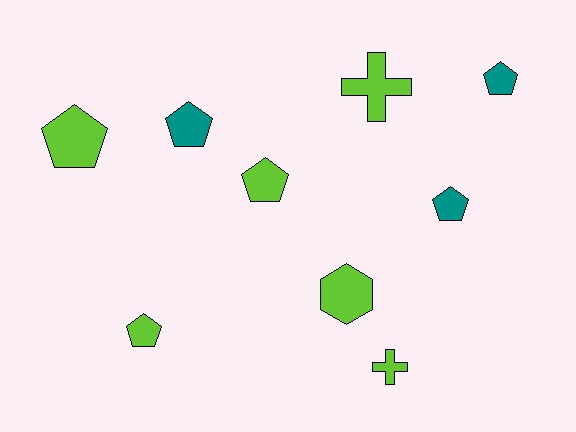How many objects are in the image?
There are 9 objects.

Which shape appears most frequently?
Pentagon, with 6 objects.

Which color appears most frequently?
Lime, with 6 objects.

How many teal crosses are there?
There are no teal crosses.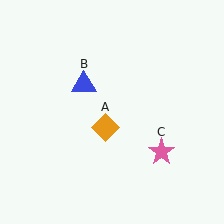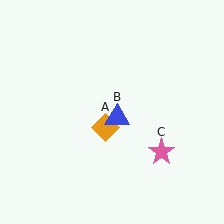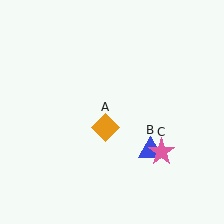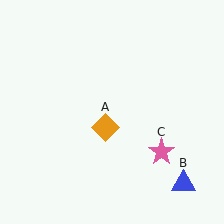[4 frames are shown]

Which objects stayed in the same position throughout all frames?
Orange diamond (object A) and pink star (object C) remained stationary.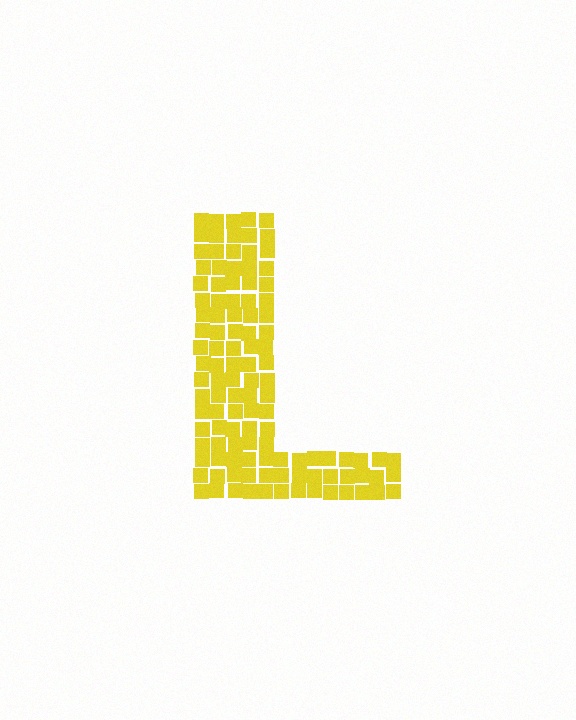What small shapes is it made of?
It is made of small squares.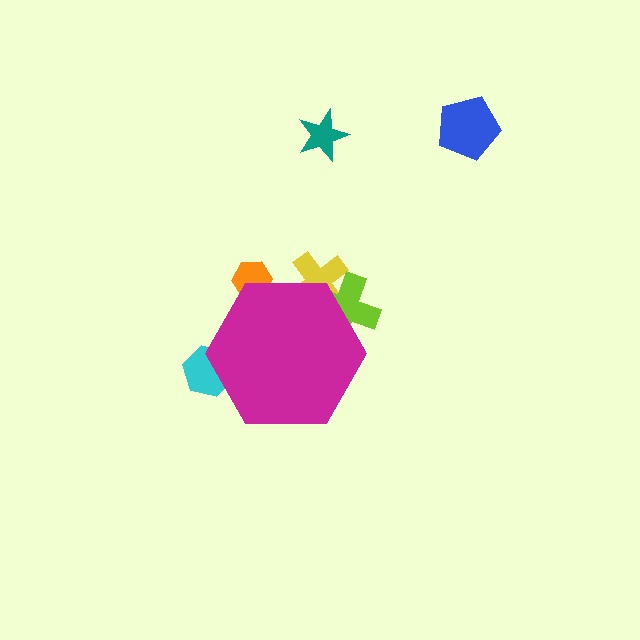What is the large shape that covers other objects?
A magenta hexagon.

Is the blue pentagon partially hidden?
No, the blue pentagon is fully visible.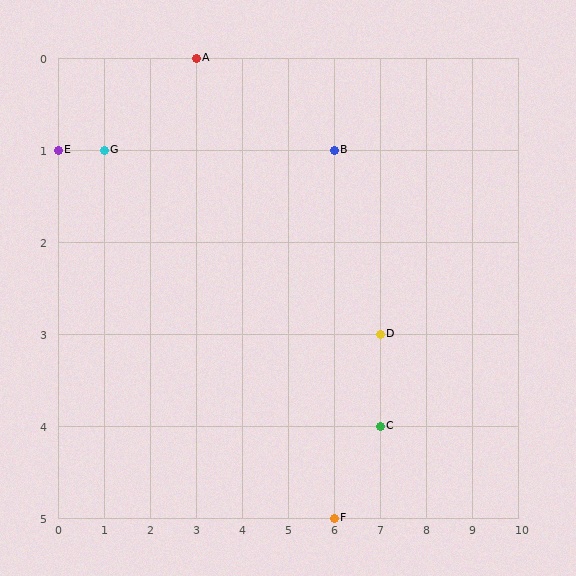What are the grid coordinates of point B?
Point B is at grid coordinates (6, 1).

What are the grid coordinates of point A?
Point A is at grid coordinates (3, 0).